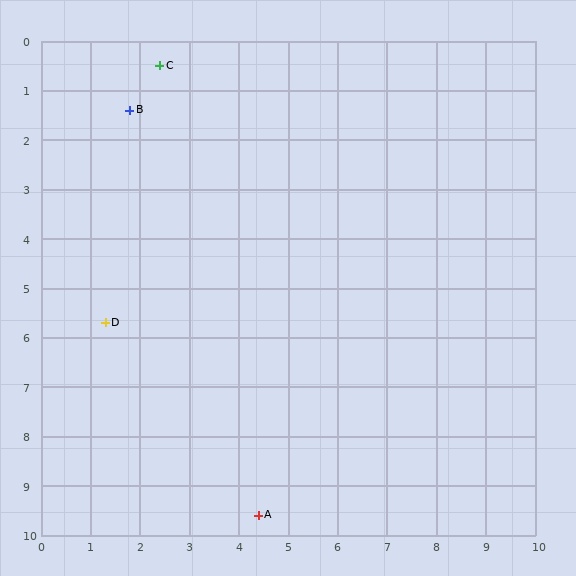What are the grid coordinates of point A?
Point A is at approximately (4.4, 9.6).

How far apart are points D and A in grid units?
Points D and A are about 5.0 grid units apart.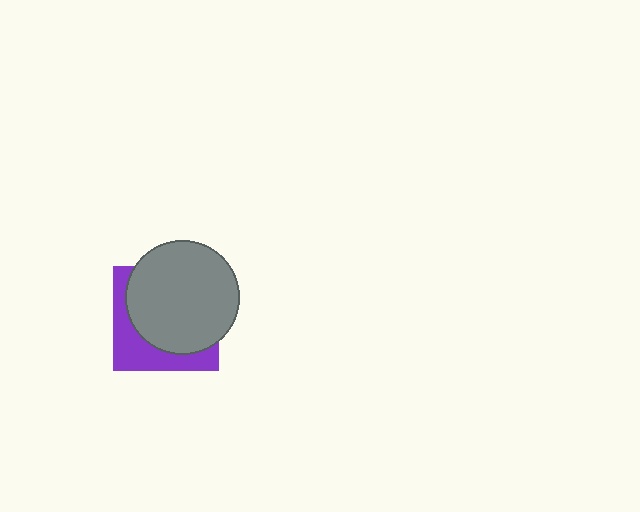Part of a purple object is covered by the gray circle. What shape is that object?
It is a square.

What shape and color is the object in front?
The object in front is a gray circle.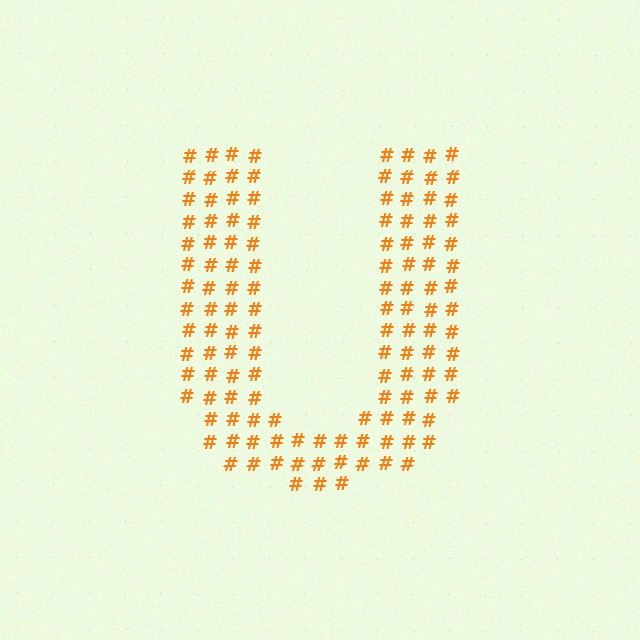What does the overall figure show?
The overall figure shows the letter U.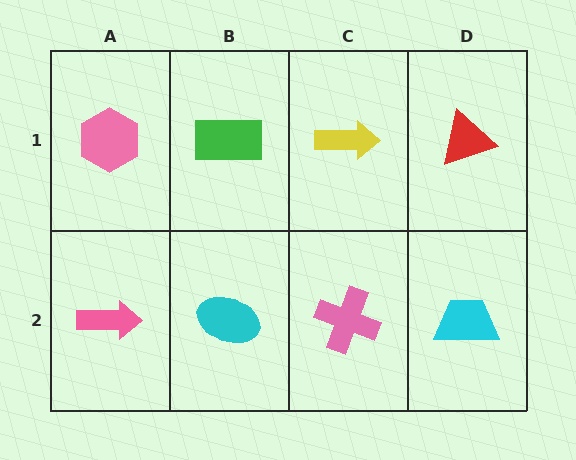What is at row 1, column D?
A red triangle.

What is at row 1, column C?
A yellow arrow.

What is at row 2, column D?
A cyan trapezoid.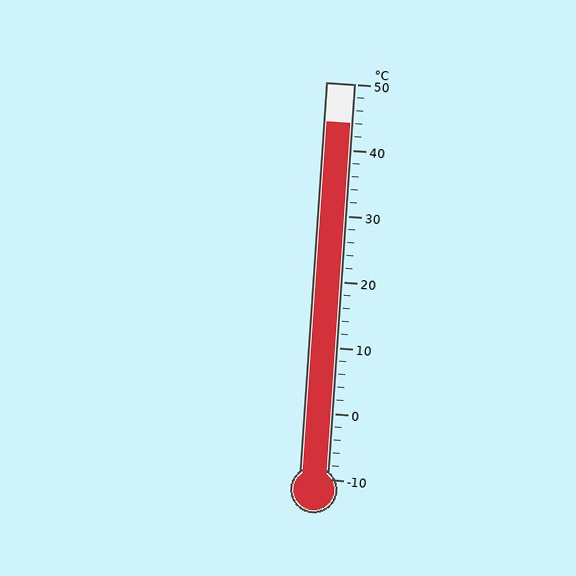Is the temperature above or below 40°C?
The temperature is above 40°C.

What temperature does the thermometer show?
The thermometer shows approximately 44°C.